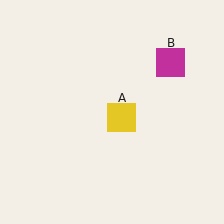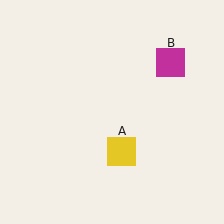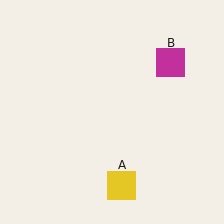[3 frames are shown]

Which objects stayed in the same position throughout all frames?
Magenta square (object B) remained stationary.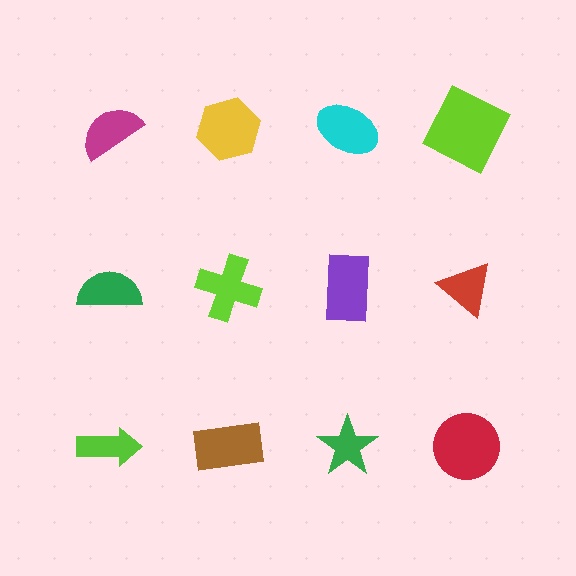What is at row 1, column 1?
A magenta semicircle.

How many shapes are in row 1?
4 shapes.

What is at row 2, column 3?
A purple rectangle.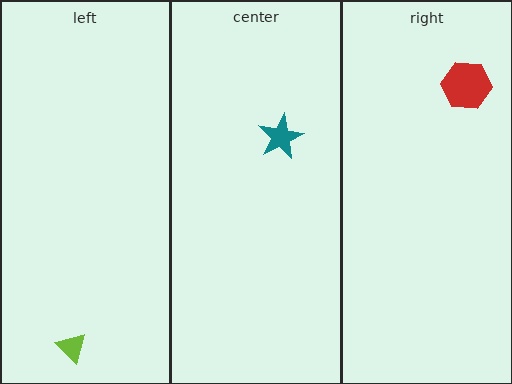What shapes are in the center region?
The teal star.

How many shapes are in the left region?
1.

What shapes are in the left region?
The lime triangle.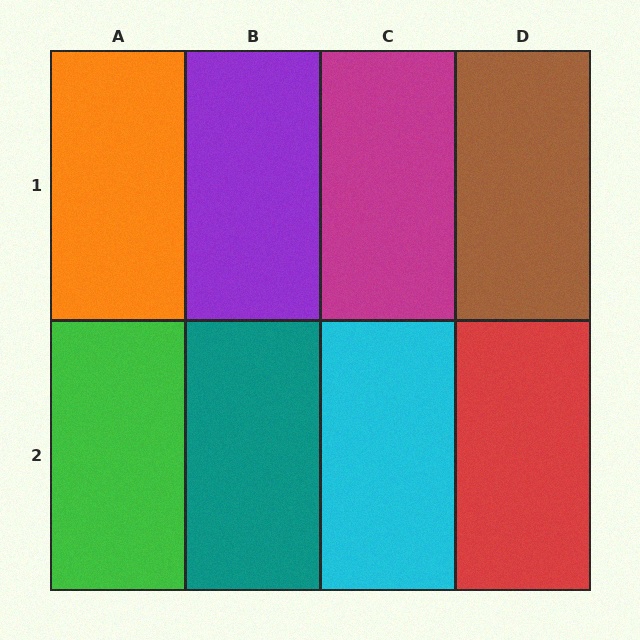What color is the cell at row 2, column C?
Cyan.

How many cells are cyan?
1 cell is cyan.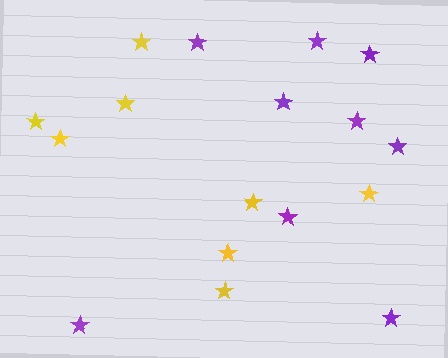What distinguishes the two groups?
There are 2 groups: one group of yellow stars (8) and one group of purple stars (9).